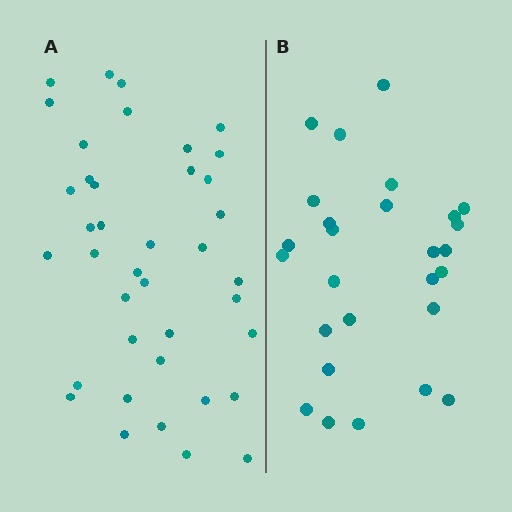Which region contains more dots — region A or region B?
Region A (the left region) has more dots.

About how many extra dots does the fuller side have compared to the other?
Region A has roughly 12 or so more dots than region B.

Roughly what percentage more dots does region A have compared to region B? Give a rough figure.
About 45% more.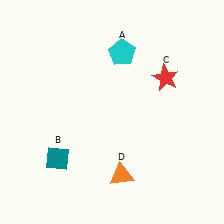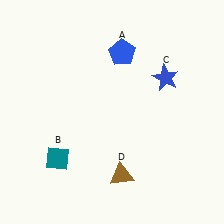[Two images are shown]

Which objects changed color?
A changed from cyan to blue. C changed from red to blue. D changed from orange to brown.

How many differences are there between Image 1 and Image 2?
There are 3 differences between the two images.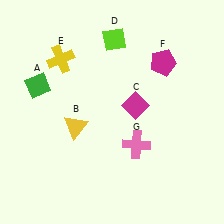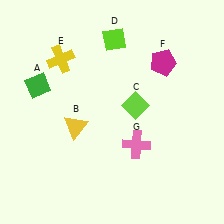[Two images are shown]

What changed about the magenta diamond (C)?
In Image 1, C is magenta. In Image 2, it changed to lime.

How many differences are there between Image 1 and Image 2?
There is 1 difference between the two images.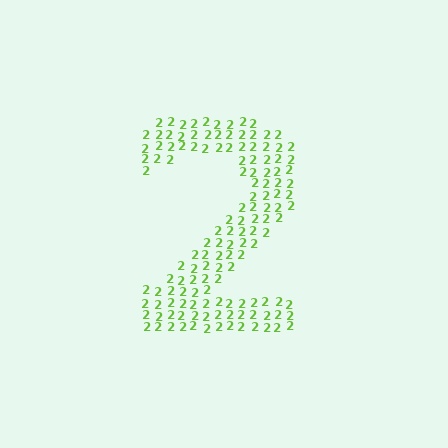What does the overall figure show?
The overall figure shows the digit 2.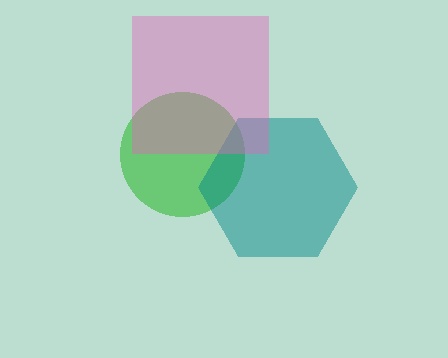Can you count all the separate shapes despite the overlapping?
Yes, there are 3 separate shapes.